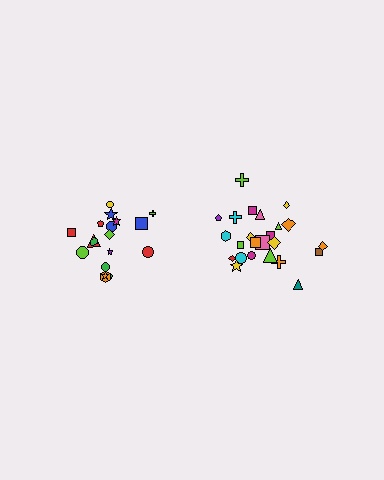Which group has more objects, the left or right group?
The right group.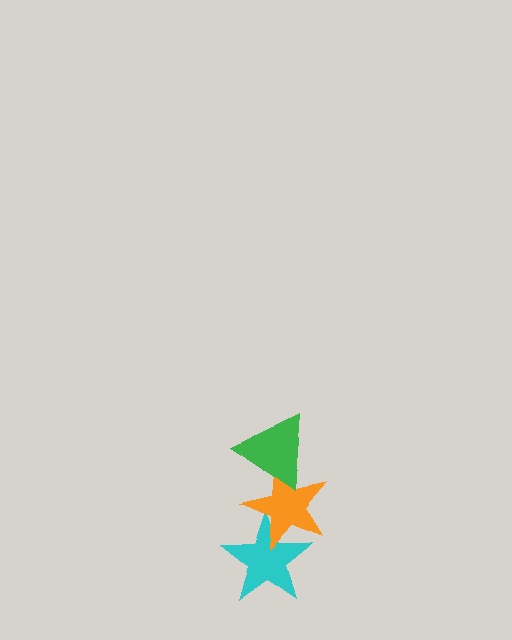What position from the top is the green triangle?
The green triangle is 1st from the top.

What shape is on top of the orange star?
The green triangle is on top of the orange star.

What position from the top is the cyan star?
The cyan star is 3rd from the top.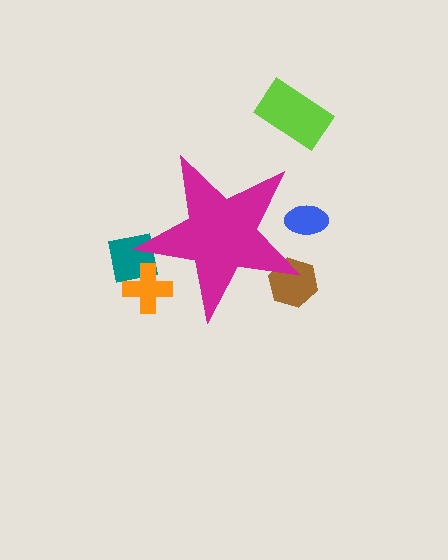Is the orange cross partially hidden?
Yes, the orange cross is partially hidden behind the magenta star.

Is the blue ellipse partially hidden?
Yes, the blue ellipse is partially hidden behind the magenta star.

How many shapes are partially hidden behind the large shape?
4 shapes are partially hidden.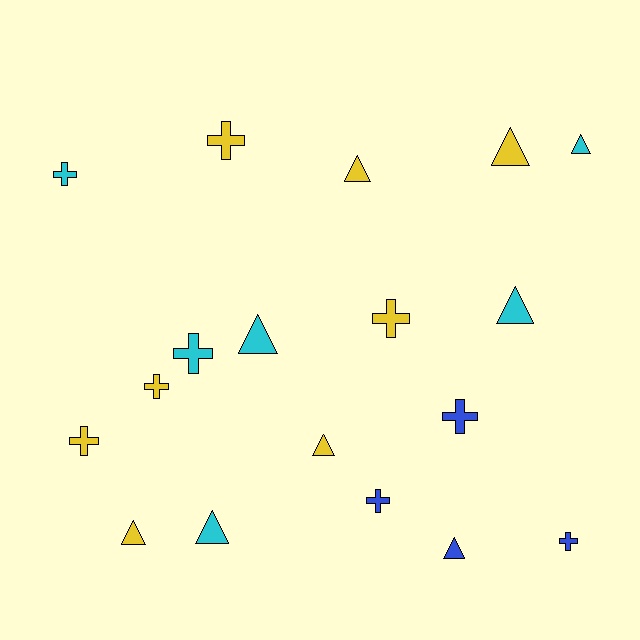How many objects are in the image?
There are 18 objects.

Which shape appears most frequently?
Cross, with 9 objects.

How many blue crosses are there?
There are 3 blue crosses.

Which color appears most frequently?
Yellow, with 8 objects.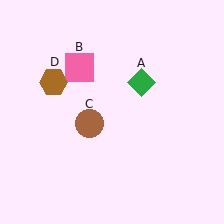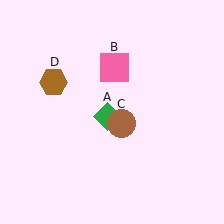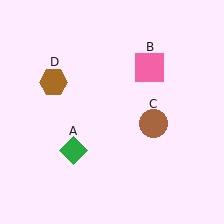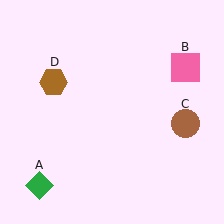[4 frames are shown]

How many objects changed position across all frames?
3 objects changed position: green diamond (object A), pink square (object B), brown circle (object C).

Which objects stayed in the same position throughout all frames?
Brown hexagon (object D) remained stationary.